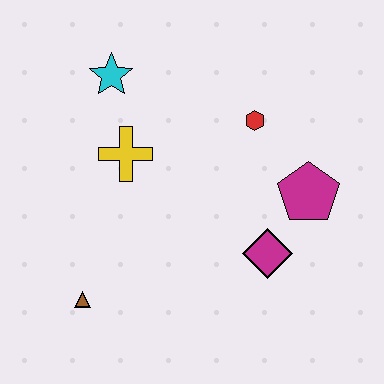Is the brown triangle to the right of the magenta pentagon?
No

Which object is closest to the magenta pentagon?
The magenta diamond is closest to the magenta pentagon.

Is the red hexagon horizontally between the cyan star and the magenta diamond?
Yes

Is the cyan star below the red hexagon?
No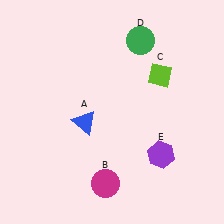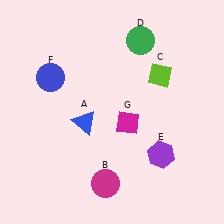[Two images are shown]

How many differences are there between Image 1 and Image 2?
There are 2 differences between the two images.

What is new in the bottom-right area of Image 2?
A magenta diamond (G) was added in the bottom-right area of Image 2.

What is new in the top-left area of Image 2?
A blue circle (F) was added in the top-left area of Image 2.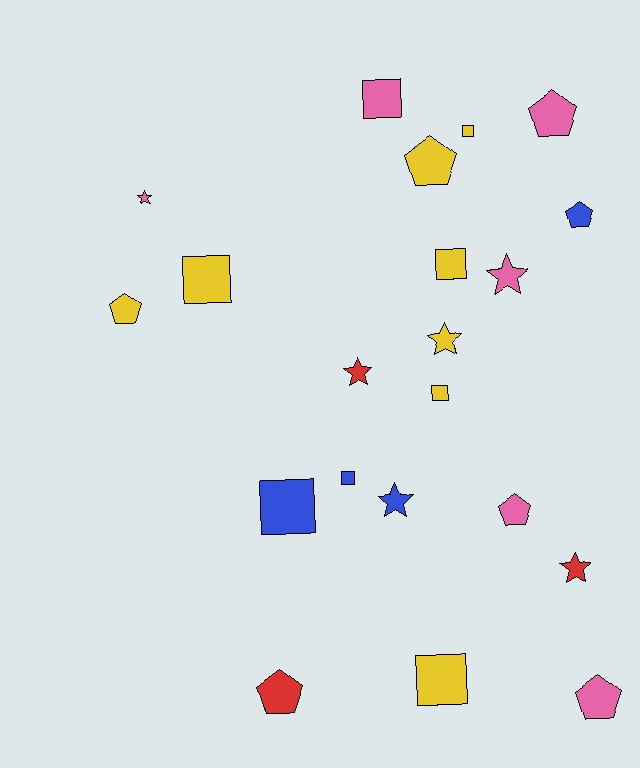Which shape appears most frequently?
Square, with 8 objects.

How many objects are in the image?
There are 21 objects.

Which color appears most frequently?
Yellow, with 8 objects.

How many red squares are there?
There are no red squares.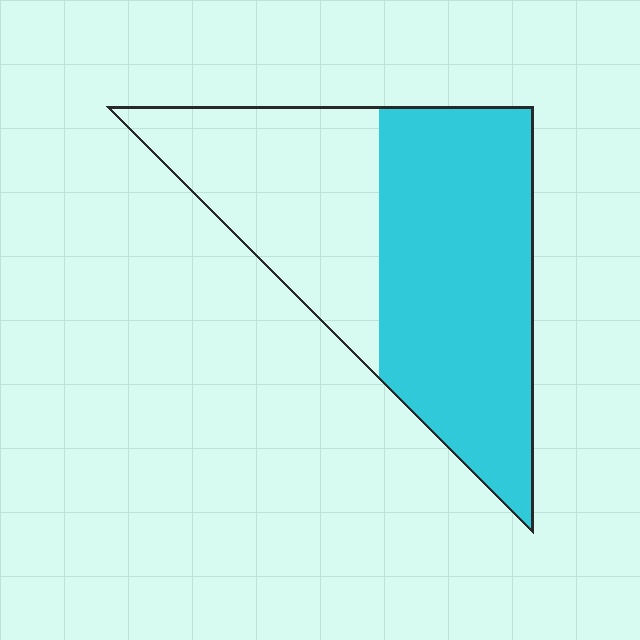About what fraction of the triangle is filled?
About three fifths (3/5).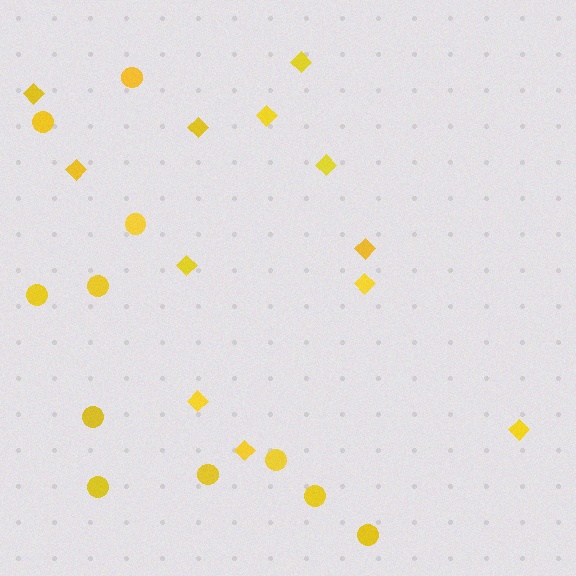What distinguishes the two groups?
There are 2 groups: one group of diamonds (12) and one group of circles (11).